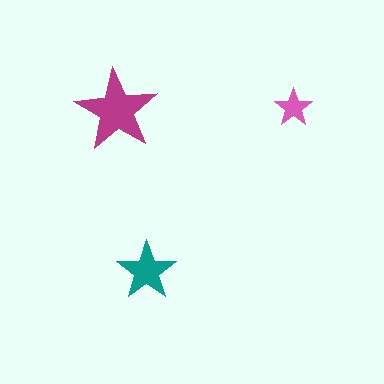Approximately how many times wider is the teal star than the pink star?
About 1.5 times wider.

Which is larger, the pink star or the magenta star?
The magenta one.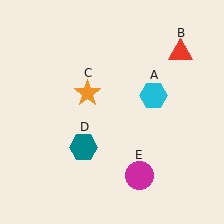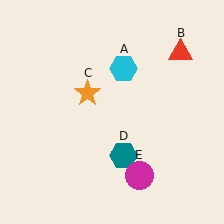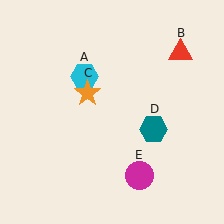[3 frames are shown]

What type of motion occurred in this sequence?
The cyan hexagon (object A), teal hexagon (object D) rotated counterclockwise around the center of the scene.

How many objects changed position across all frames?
2 objects changed position: cyan hexagon (object A), teal hexagon (object D).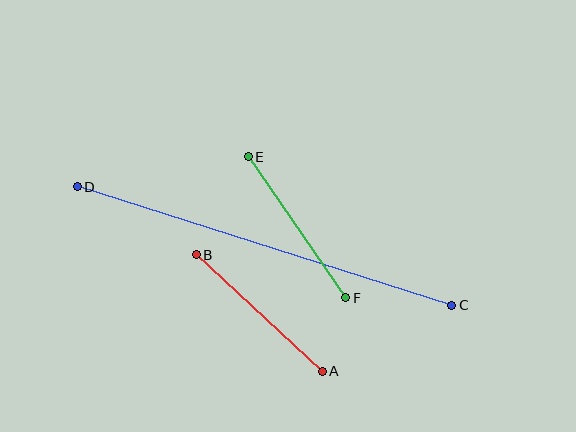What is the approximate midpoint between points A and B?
The midpoint is at approximately (259, 313) pixels.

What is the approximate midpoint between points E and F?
The midpoint is at approximately (297, 227) pixels.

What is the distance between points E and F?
The distance is approximately 171 pixels.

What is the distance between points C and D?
The distance is approximately 393 pixels.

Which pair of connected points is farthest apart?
Points C and D are farthest apart.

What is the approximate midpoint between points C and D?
The midpoint is at approximately (264, 246) pixels.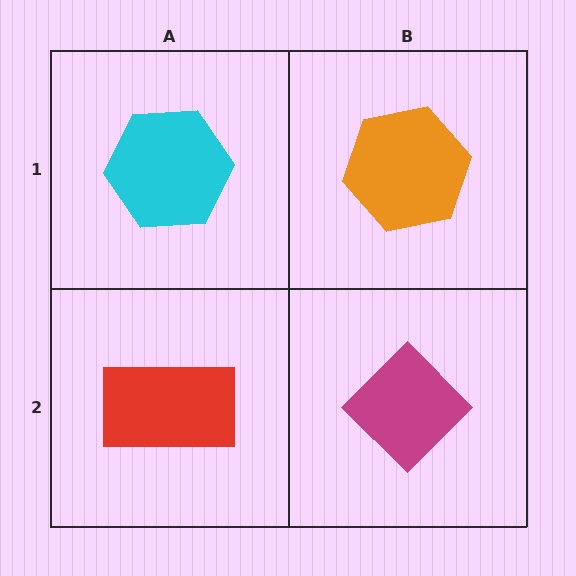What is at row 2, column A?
A red rectangle.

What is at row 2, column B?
A magenta diamond.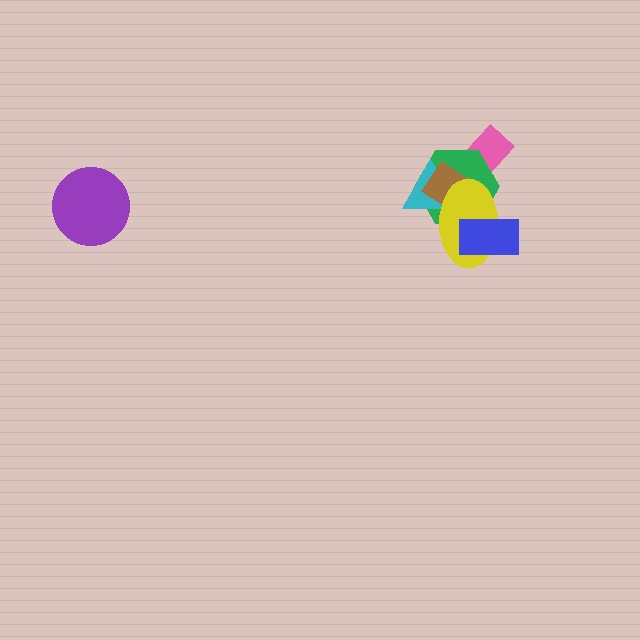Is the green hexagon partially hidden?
Yes, it is partially covered by another shape.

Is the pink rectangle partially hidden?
Yes, it is partially covered by another shape.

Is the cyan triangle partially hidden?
Yes, it is partially covered by another shape.